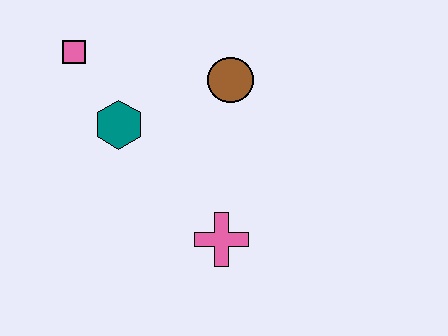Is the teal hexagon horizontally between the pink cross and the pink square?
Yes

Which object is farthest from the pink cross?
The pink square is farthest from the pink cross.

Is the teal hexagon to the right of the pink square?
Yes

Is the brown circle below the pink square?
Yes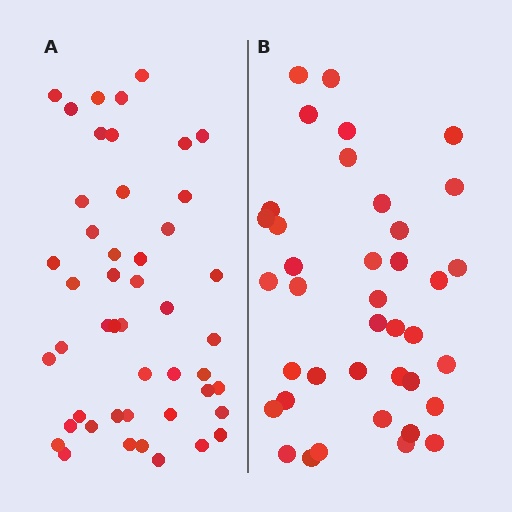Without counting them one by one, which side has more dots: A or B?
Region A (the left region) has more dots.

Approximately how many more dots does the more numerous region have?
Region A has roughly 8 or so more dots than region B.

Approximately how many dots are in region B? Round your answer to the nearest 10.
About 40 dots. (The exact count is 39, which rounds to 40.)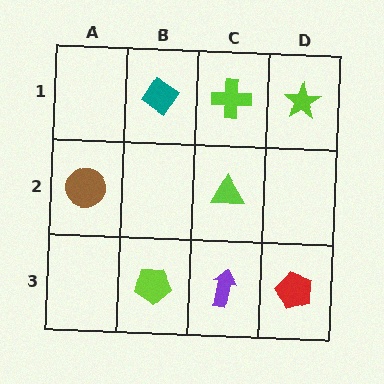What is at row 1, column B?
A teal diamond.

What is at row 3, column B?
A lime pentagon.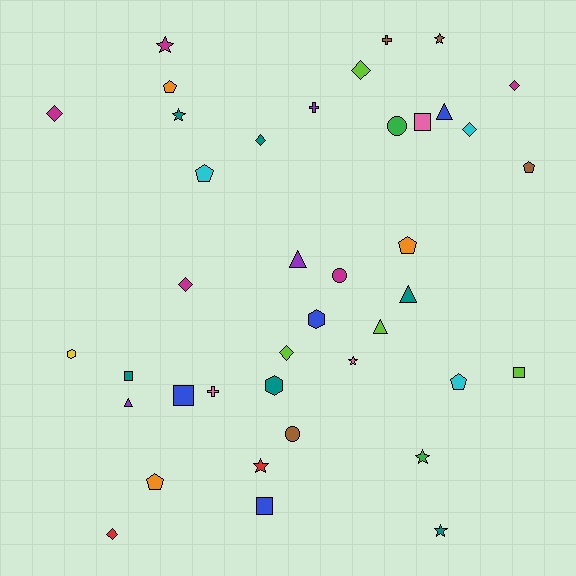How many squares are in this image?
There are 5 squares.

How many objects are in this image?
There are 40 objects.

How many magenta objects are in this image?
There are 5 magenta objects.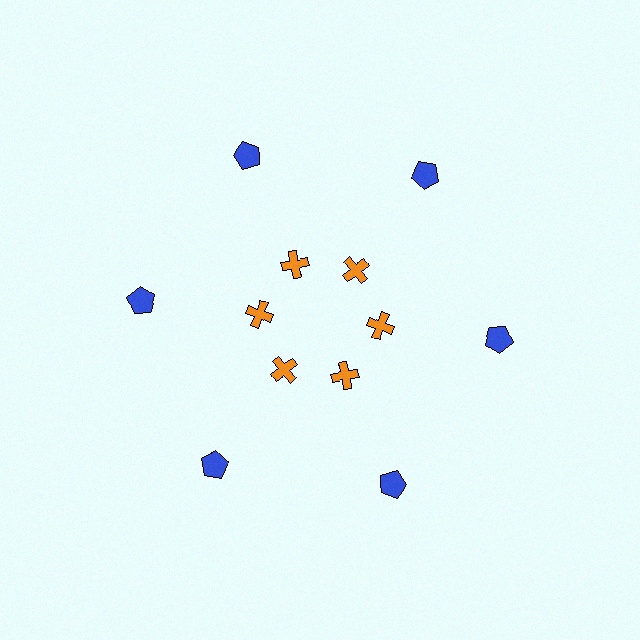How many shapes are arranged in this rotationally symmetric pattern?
There are 12 shapes, arranged in 6 groups of 2.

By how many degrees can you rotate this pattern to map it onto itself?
The pattern maps onto itself every 60 degrees of rotation.